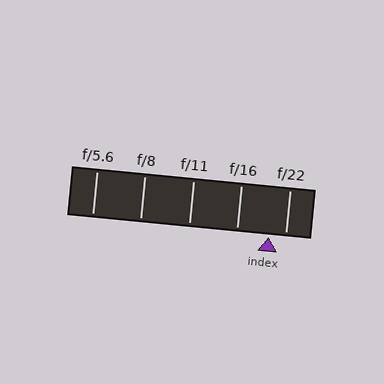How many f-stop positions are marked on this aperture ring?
There are 5 f-stop positions marked.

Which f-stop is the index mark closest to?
The index mark is closest to f/22.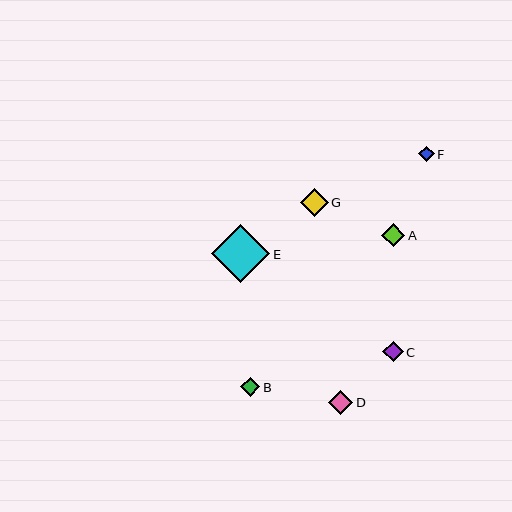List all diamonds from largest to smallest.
From largest to smallest: E, G, D, A, C, B, F.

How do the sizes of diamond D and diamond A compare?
Diamond D and diamond A are approximately the same size.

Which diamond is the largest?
Diamond E is the largest with a size of approximately 58 pixels.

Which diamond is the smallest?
Diamond F is the smallest with a size of approximately 15 pixels.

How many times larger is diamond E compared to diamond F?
Diamond E is approximately 3.8 times the size of diamond F.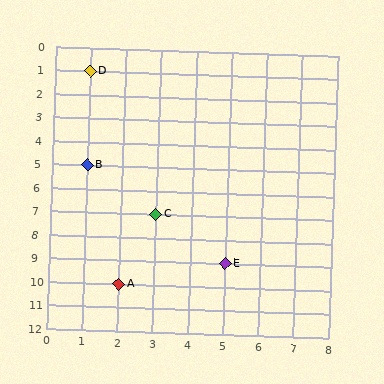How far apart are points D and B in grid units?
Points D and B are 4 rows apart.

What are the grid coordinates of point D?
Point D is at grid coordinates (1, 1).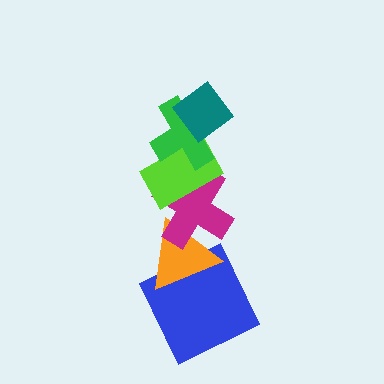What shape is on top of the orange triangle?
The magenta cross is on top of the orange triangle.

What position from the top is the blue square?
The blue square is 6th from the top.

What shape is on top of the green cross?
The teal diamond is on top of the green cross.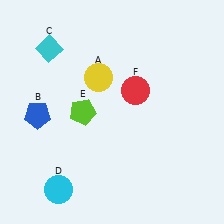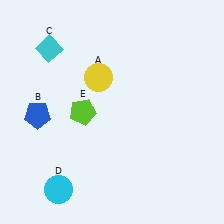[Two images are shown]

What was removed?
The red circle (F) was removed in Image 2.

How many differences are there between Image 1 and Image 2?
There is 1 difference between the two images.